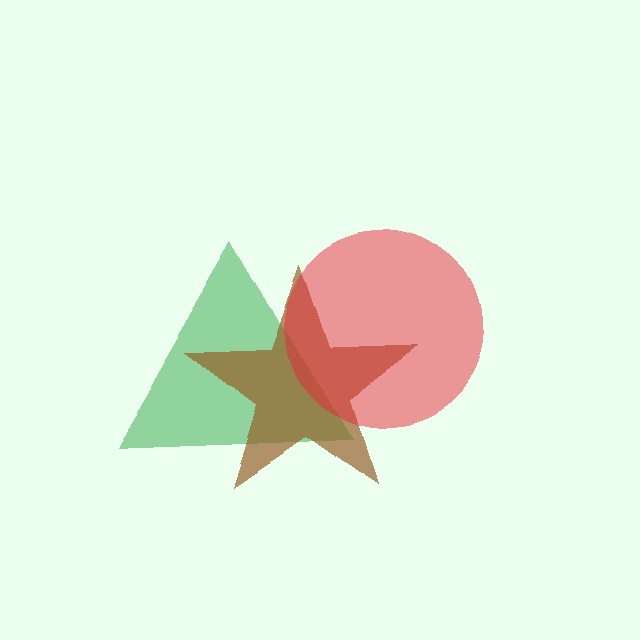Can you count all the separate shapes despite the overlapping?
Yes, there are 3 separate shapes.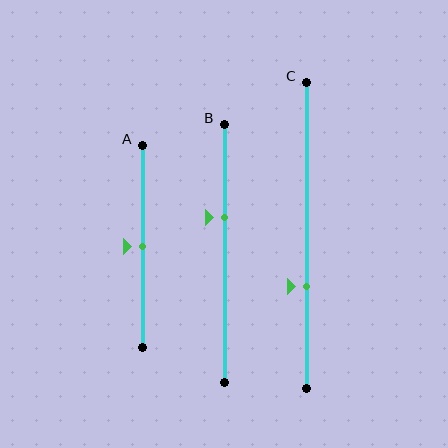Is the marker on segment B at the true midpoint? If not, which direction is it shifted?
No, the marker on segment B is shifted upward by about 14% of the segment length.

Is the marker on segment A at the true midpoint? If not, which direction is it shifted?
Yes, the marker on segment A is at the true midpoint.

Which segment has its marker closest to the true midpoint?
Segment A has its marker closest to the true midpoint.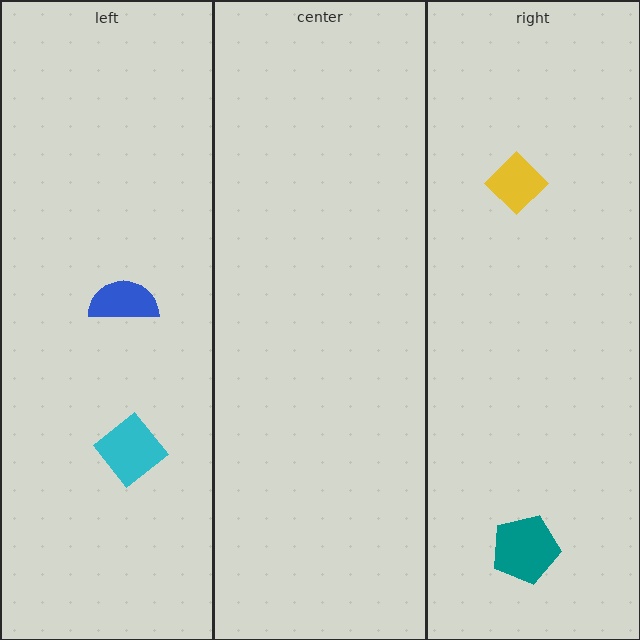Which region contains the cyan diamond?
The left region.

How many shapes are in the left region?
2.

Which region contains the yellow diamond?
The right region.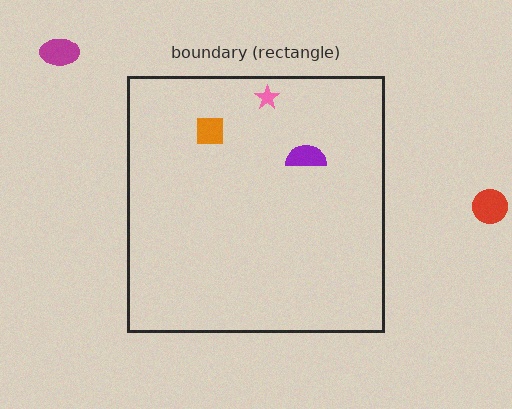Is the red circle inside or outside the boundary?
Outside.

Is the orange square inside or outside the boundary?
Inside.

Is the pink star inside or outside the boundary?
Inside.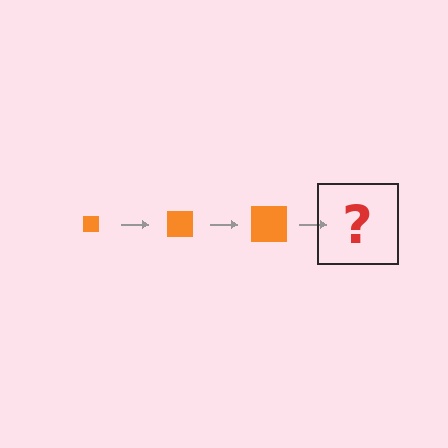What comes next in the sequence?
The next element should be an orange square, larger than the previous one.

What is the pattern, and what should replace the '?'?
The pattern is that the square gets progressively larger each step. The '?' should be an orange square, larger than the previous one.